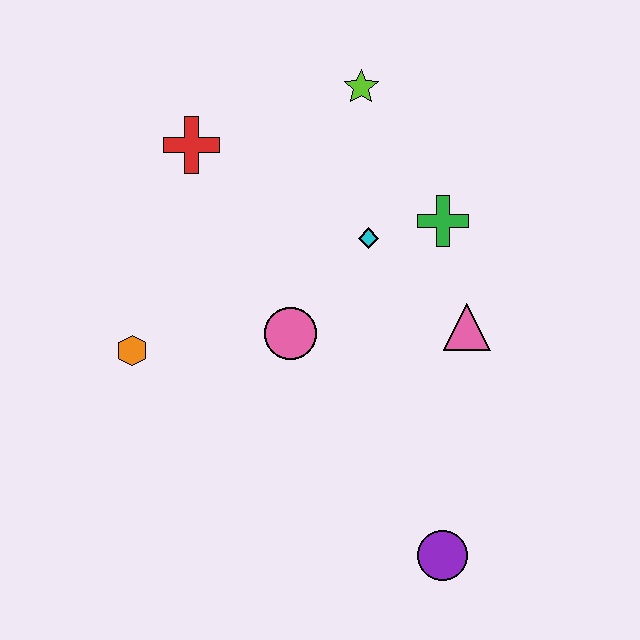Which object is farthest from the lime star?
The purple circle is farthest from the lime star.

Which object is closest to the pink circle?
The cyan diamond is closest to the pink circle.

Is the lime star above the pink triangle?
Yes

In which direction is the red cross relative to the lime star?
The red cross is to the left of the lime star.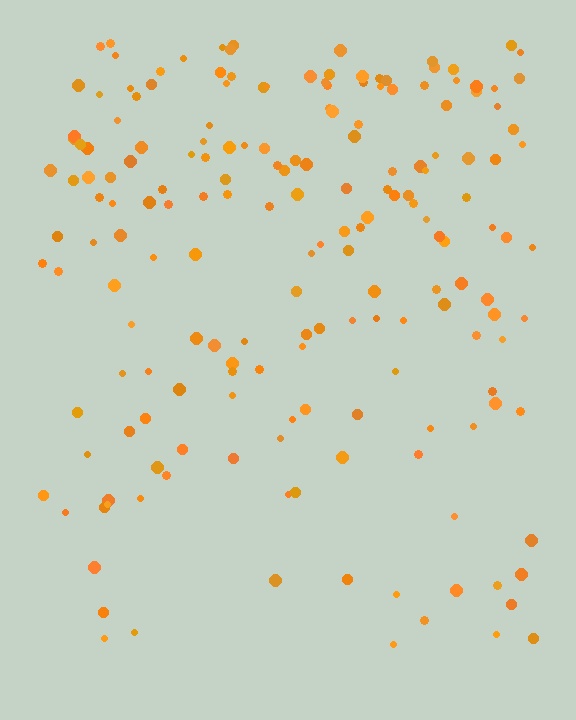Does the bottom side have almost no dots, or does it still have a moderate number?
Still a moderate number, just noticeably fewer than the top.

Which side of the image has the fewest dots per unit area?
The bottom.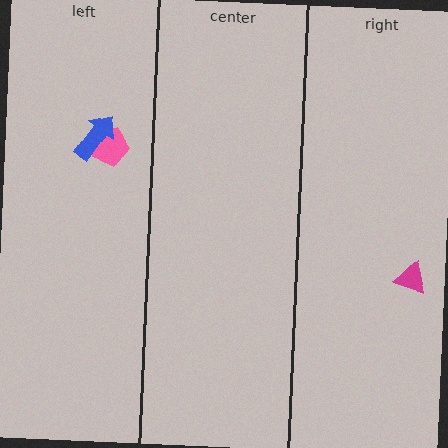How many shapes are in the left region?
2.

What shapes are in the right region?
The magenta triangle.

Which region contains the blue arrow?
The left region.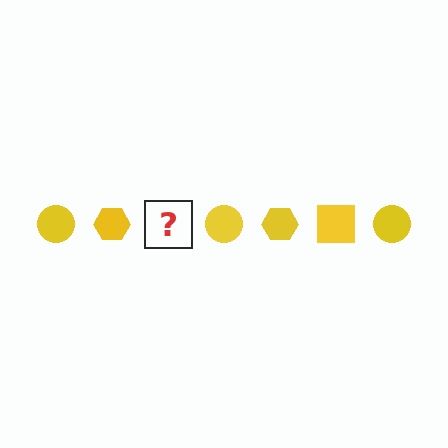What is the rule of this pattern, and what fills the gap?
The rule is that the pattern cycles through circle, hexagon, square shapes in yellow. The gap should be filled with a yellow square.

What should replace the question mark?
The question mark should be replaced with a yellow square.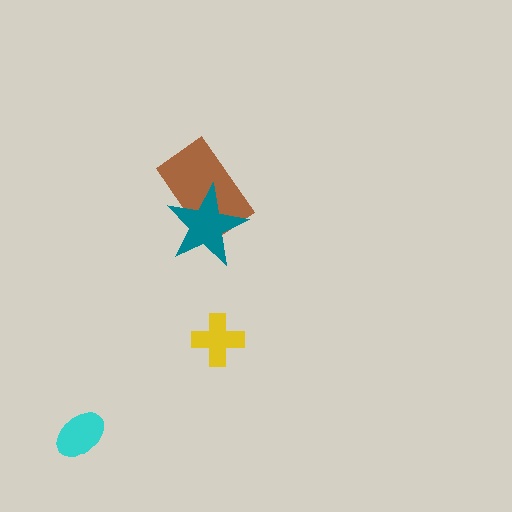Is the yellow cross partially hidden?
No, no other shape covers it.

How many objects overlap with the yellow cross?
0 objects overlap with the yellow cross.